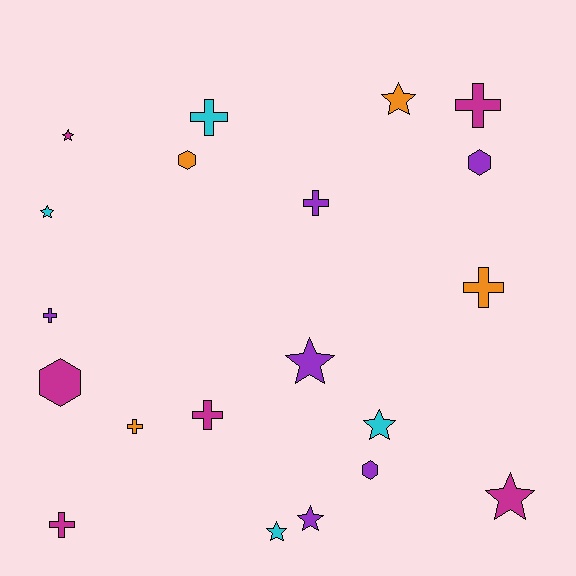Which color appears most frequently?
Purple, with 6 objects.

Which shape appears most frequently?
Cross, with 8 objects.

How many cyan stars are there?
There are 3 cyan stars.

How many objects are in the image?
There are 20 objects.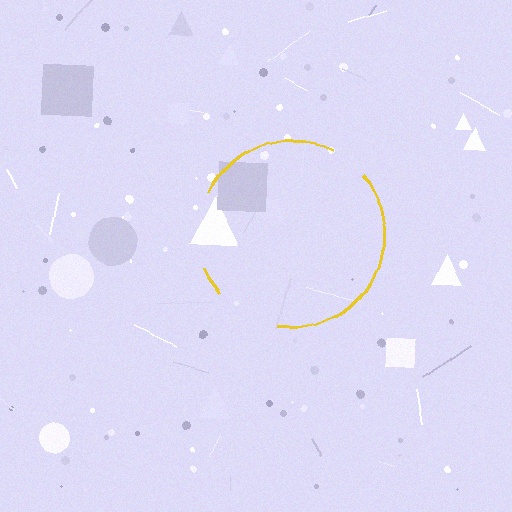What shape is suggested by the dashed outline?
The dashed outline suggests a circle.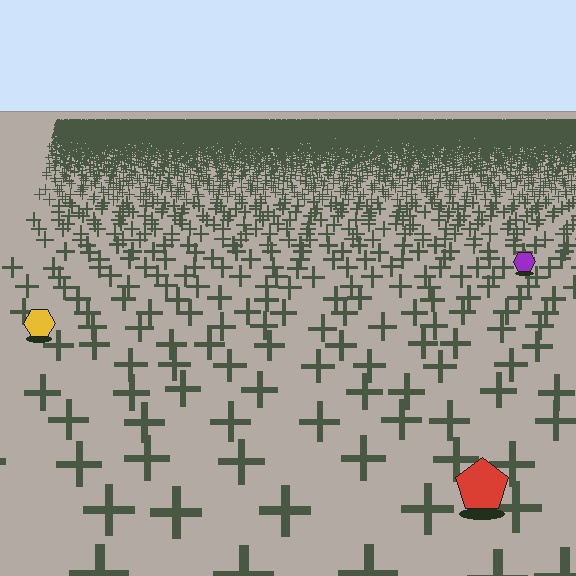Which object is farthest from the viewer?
The purple hexagon is farthest from the viewer. It appears smaller and the ground texture around it is denser.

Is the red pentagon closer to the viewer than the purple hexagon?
Yes. The red pentagon is closer — you can tell from the texture gradient: the ground texture is coarser near it.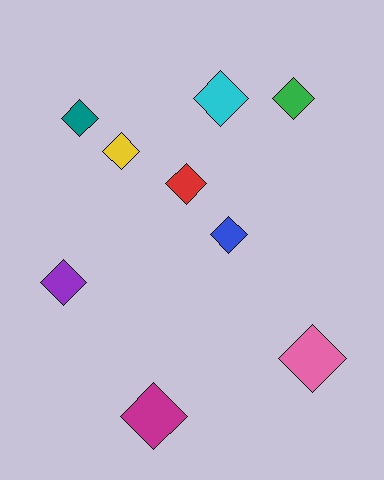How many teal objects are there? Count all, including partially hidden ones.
There is 1 teal object.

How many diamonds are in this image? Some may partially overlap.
There are 9 diamonds.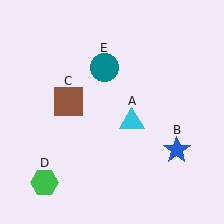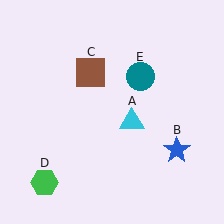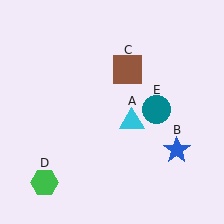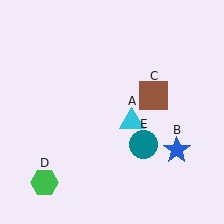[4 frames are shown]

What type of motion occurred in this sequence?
The brown square (object C), teal circle (object E) rotated clockwise around the center of the scene.